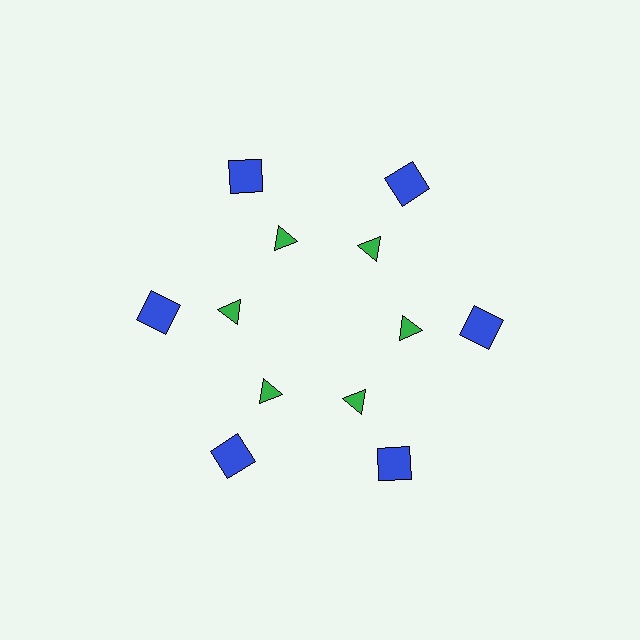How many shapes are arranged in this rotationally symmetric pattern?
There are 12 shapes, arranged in 6 groups of 2.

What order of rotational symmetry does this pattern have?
This pattern has 6-fold rotational symmetry.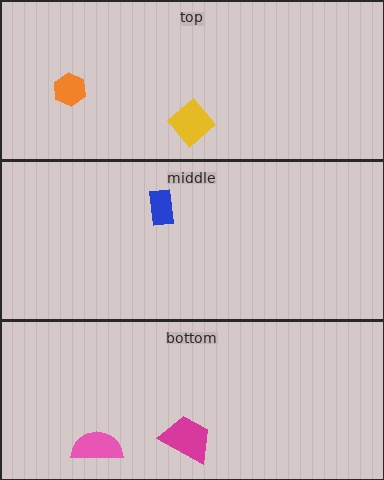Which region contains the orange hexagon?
The top region.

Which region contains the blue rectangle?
The middle region.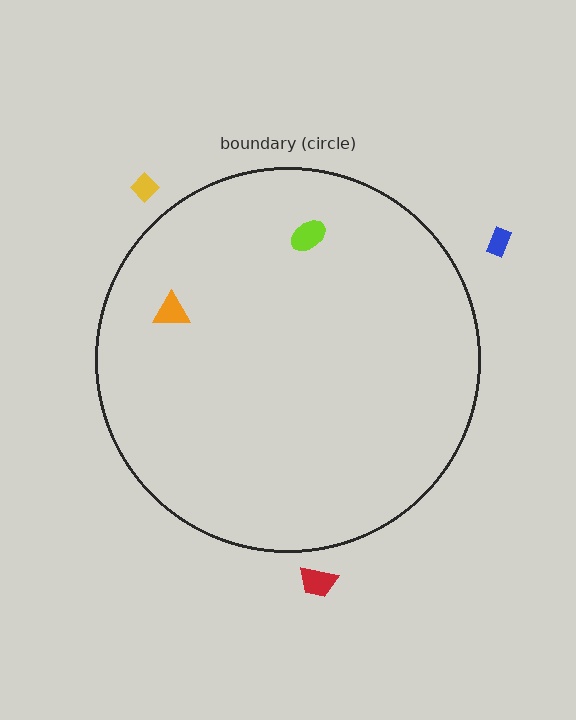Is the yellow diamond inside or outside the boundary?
Outside.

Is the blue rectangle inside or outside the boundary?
Outside.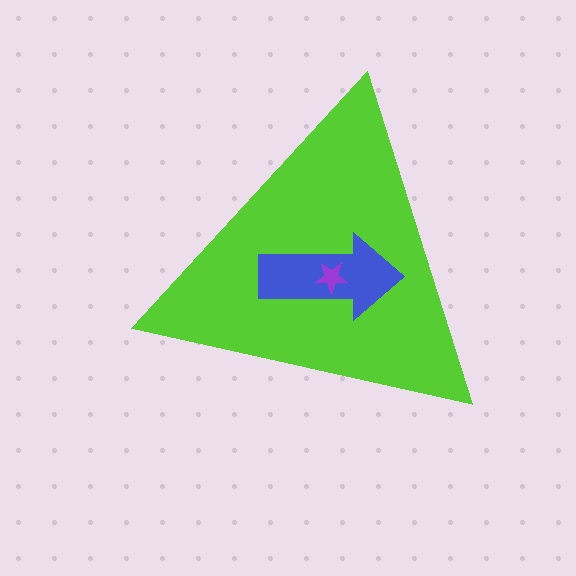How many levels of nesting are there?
3.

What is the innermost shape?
The purple star.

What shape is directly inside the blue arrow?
The purple star.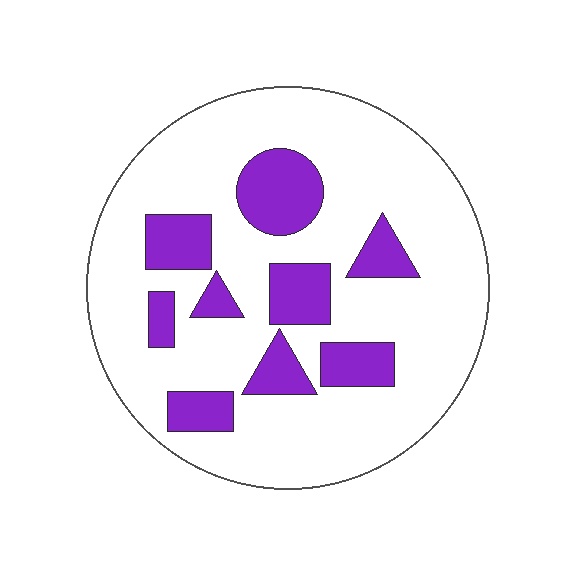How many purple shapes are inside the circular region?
9.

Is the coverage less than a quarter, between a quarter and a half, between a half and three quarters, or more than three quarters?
Less than a quarter.